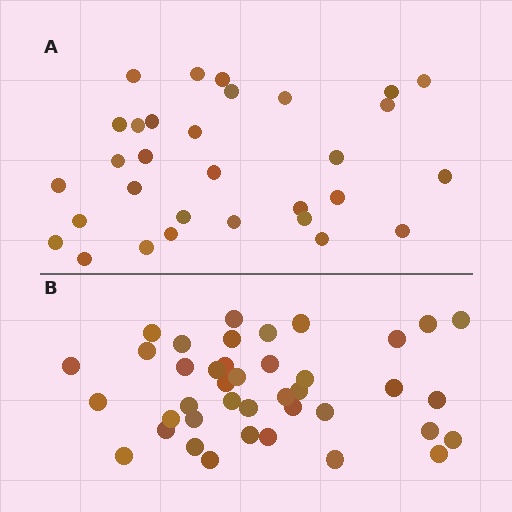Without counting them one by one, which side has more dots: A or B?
Region B (the bottom region) has more dots.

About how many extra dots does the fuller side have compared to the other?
Region B has roughly 8 or so more dots than region A.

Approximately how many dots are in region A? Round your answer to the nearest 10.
About 30 dots. (The exact count is 31, which rounds to 30.)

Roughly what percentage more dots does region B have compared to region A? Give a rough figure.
About 30% more.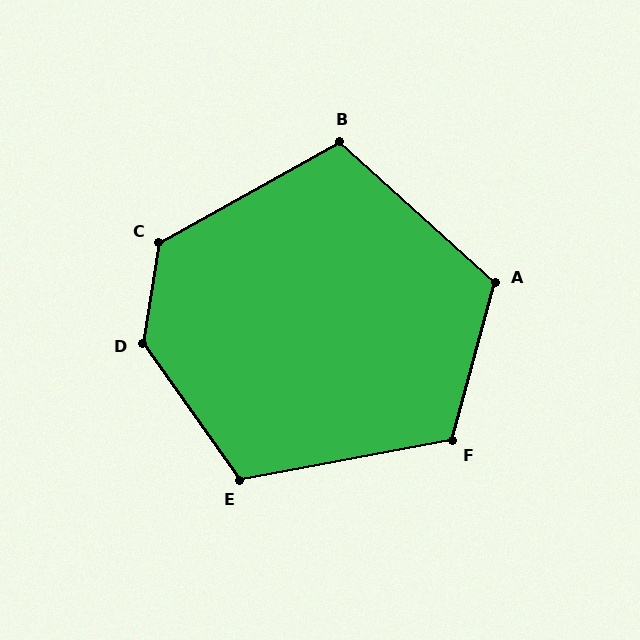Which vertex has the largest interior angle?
D, at approximately 135 degrees.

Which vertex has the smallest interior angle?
B, at approximately 109 degrees.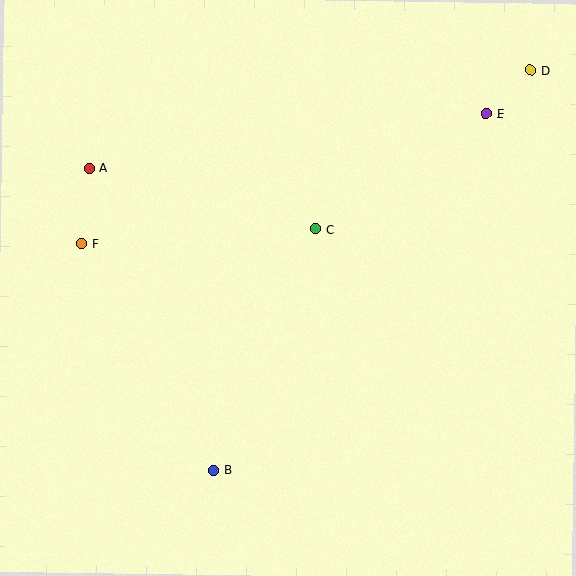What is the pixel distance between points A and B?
The distance between A and B is 327 pixels.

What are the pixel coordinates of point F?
Point F is at (81, 244).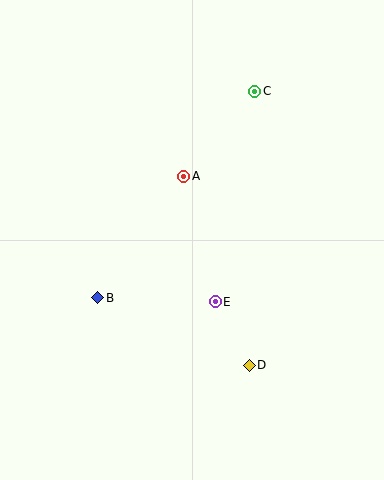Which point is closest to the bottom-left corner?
Point B is closest to the bottom-left corner.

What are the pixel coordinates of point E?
Point E is at (215, 302).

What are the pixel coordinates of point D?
Point D is at (249, 365).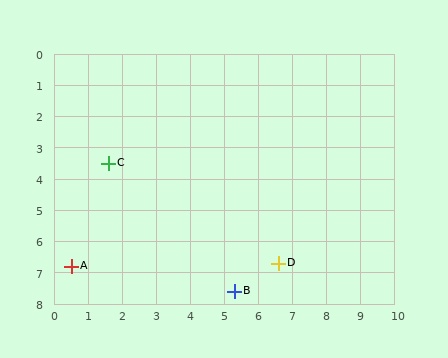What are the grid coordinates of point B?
Point B is at approximately (5.3, 7.6).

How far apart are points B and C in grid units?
Points B and C are about 5.5 grid units apart.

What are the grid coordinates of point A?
Point A is at approximately (0.5, 6.8).